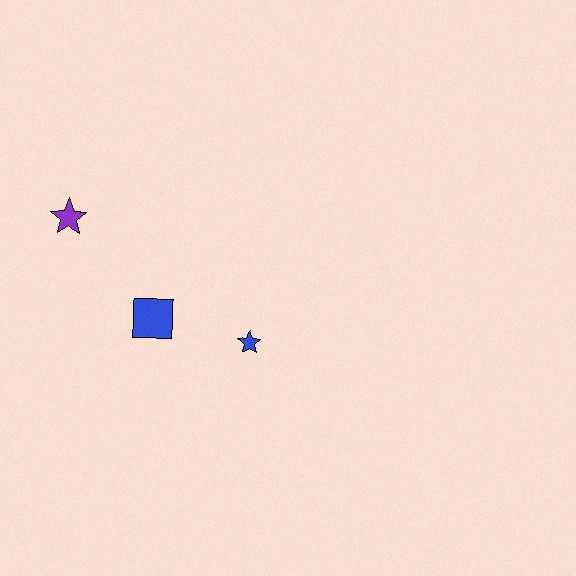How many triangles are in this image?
There are no triangles.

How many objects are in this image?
There are 3 objects.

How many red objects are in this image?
There are no red objects.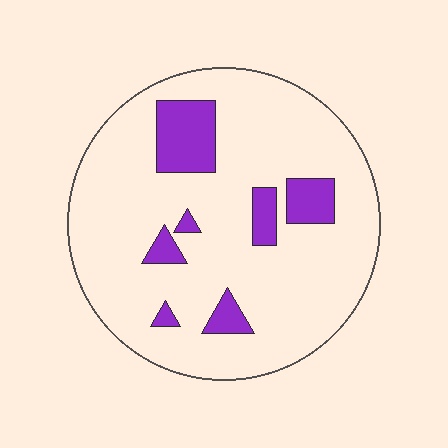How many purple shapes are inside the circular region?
7.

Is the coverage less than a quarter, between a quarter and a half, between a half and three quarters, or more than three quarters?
Less than a quarter.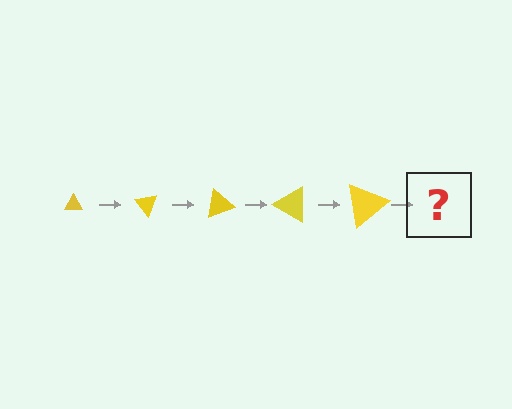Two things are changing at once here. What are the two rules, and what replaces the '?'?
The two rules are that the triangle grows larger each step and it rotates 50 degrees each step. The '?' should be a triangle, larger than the previous one and rotated 250 degrees from the start.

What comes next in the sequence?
The next element should be a triangle, larger than the previous one and rotated 250 degrees from the start.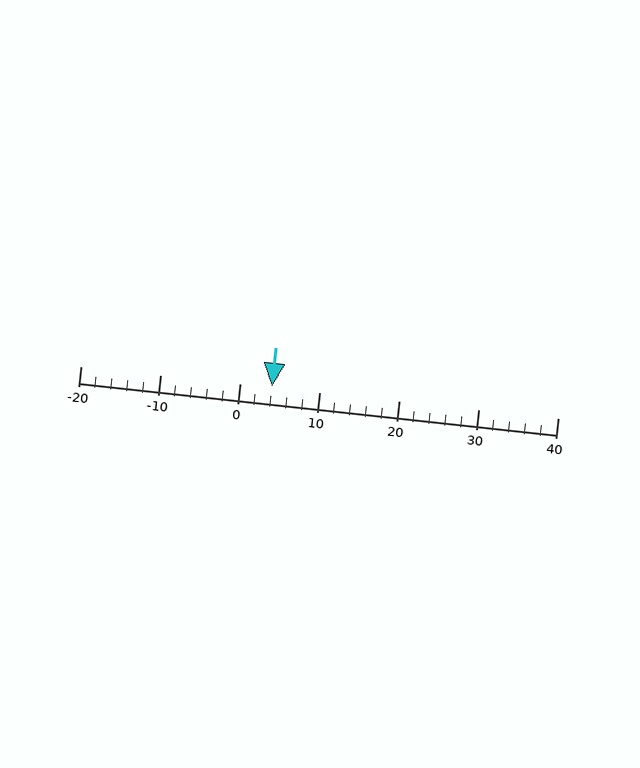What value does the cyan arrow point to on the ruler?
The cyan arrow points to approximately 4.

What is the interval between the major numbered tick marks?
The major tick marks are spaced 10 units apart.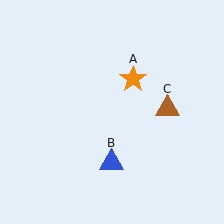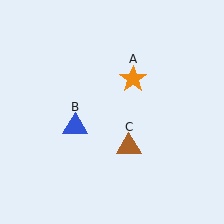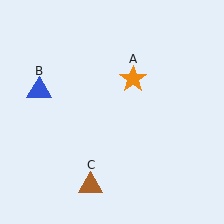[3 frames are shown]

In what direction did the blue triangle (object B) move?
The blue triangle (object B) moved up and to the left.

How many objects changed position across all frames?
2 objects changed position: blue triangle (object B), brown triangle (object C).